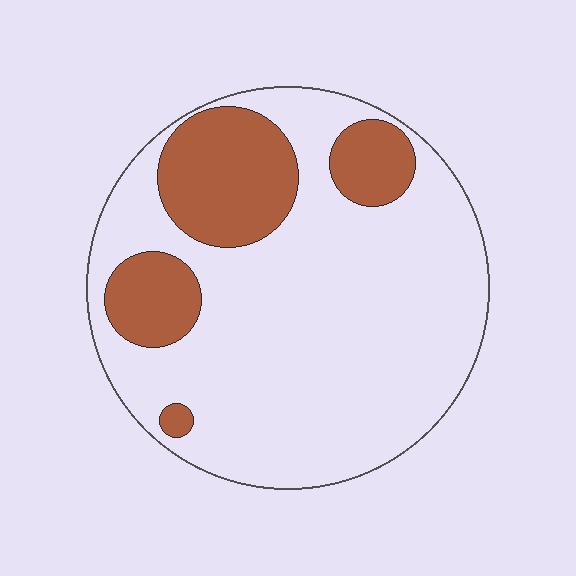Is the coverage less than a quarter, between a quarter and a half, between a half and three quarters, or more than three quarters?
Less than a quarter.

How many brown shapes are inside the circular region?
4.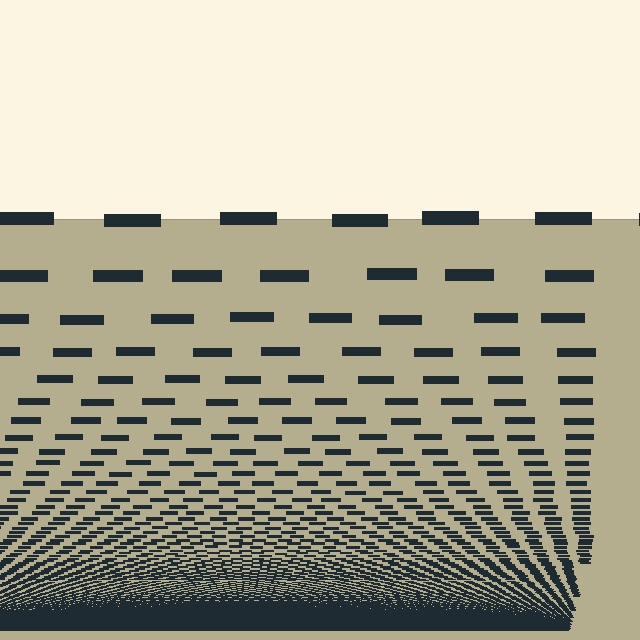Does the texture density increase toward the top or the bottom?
Density increases toward the bottom.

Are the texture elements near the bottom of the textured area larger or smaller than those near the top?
Smaller. The gradient is inverted — elements near the bottom are smaller and denser.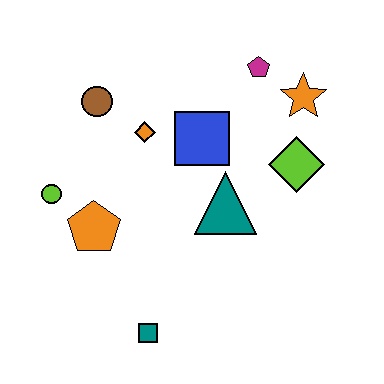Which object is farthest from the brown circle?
The teal square is farthest from the brown circle.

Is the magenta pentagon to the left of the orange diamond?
No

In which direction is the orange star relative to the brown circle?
The orange star is to the right of the brown circle.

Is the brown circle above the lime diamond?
Yes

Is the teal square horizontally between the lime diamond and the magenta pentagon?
No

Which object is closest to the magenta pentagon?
The orange star is closest to the magenta pentagon.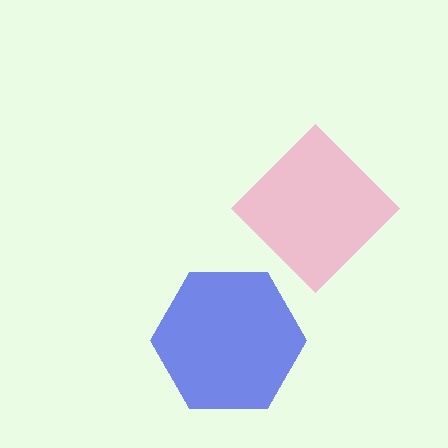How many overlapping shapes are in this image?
There are 2 overlapping shapes in the image.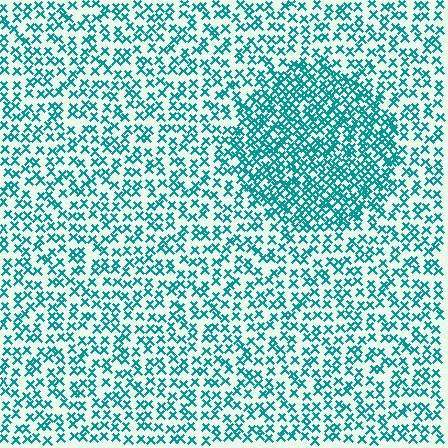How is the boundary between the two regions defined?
The boundary is defined by a change in element density (approximately 2.0x ratio). All elements are the same color, size, and shape.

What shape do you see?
I see a circle.